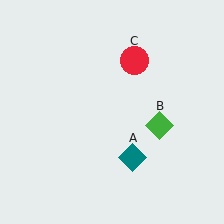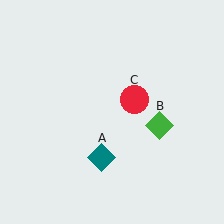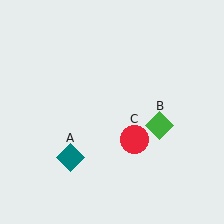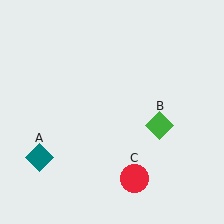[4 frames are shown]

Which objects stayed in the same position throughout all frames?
Green diamond (object B) remained stationary.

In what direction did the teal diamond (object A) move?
The teal diamond (object A) moved left.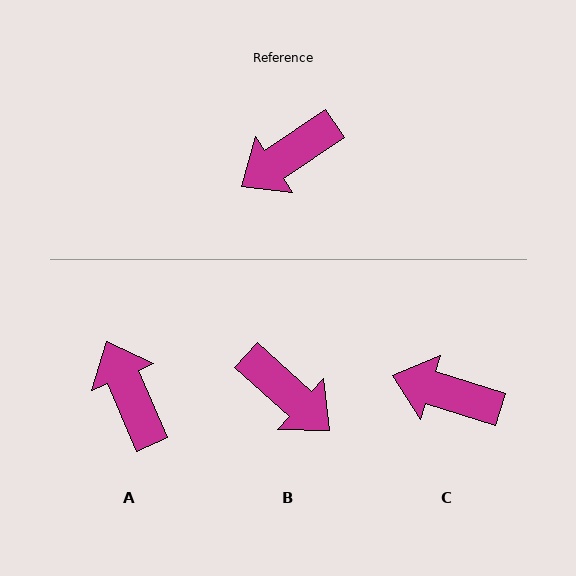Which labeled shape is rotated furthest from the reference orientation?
B, about 104 degrees away.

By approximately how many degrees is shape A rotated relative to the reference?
Approximately 101 degrees clockwise.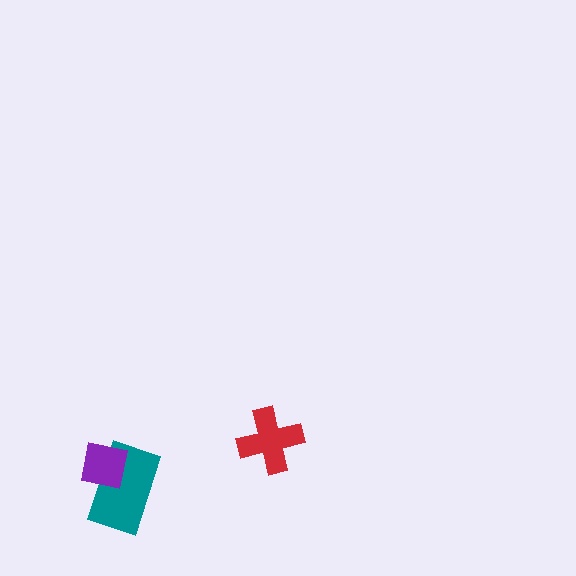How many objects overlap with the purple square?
1 object overlaps with the purple square.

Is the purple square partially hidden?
No, no other shape covers it.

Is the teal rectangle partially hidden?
Yes, it is partially covered by another shape.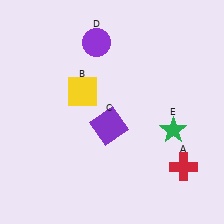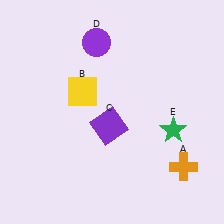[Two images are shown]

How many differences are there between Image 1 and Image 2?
There is 1 difference between the two images.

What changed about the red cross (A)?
In Image 1, A is red. In Image 2, it changed to orange.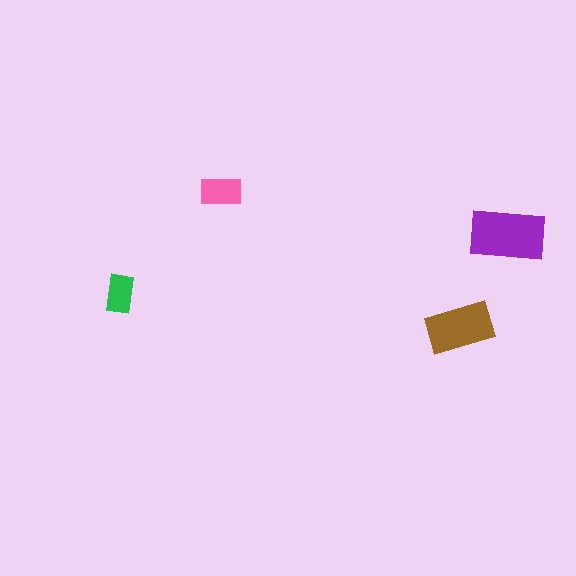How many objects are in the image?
There are 4 objects in the image.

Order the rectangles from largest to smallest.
the purple one, the brown one, the pink one, the green one.